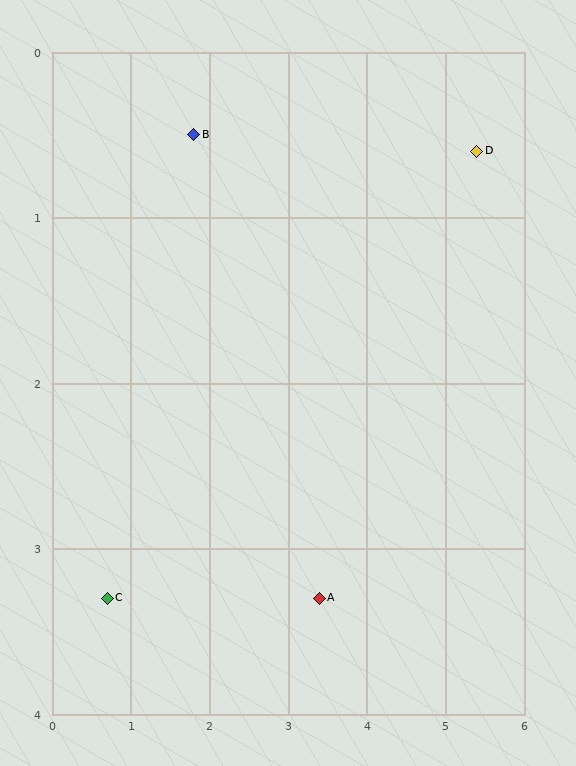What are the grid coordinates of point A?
Point A is at approximately (3.4, 3.3).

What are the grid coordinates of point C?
Point C is at approximately (0.7, 3.3).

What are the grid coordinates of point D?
Point D is at approximately (5.4, 0.6).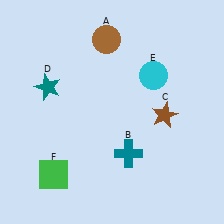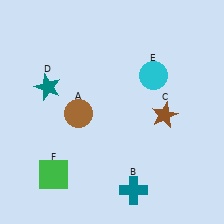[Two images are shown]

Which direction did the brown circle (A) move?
The brown circle (A) moved down.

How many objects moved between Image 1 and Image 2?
2 objects moved between the two images.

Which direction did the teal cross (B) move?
The teal cross (B) moved down.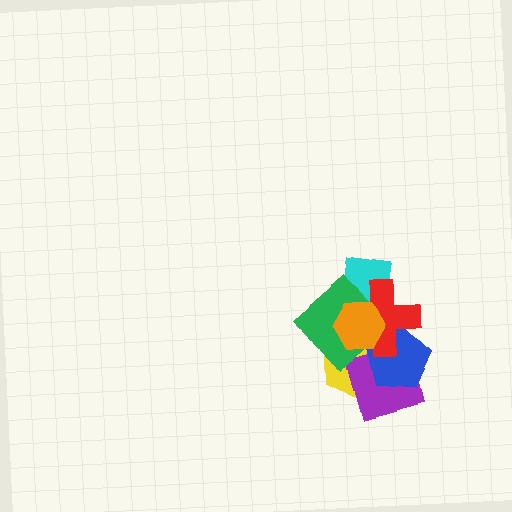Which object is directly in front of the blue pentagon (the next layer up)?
The red cross is directly in front of the blue pentagon.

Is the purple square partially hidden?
Yes, it is partially covered by another shape.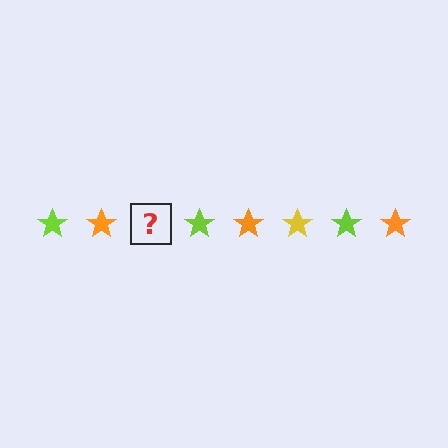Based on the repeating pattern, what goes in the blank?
The blank should be a yellow star.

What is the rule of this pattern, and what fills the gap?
The rule is that the pattern cycles through lime, orange, yellow stars. The gap should be filled with a yellow star.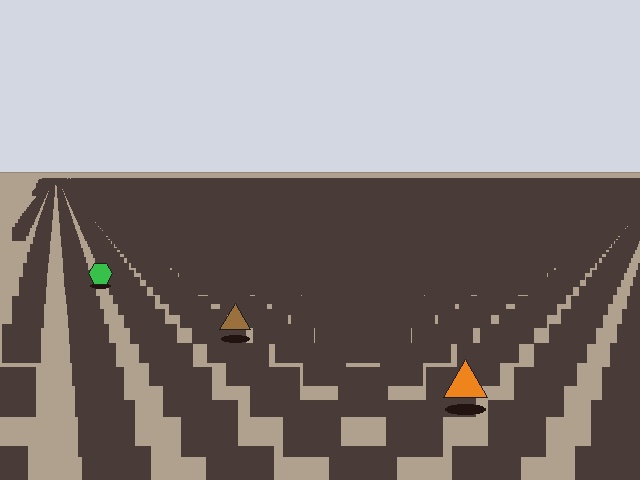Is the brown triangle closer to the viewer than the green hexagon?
Yes. The brown triangle is closer — you can tell from the texture gradient: the ground texture is coarser near it.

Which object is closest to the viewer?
The orange triangle is closest. The texture marks near it are larger and more spread out.